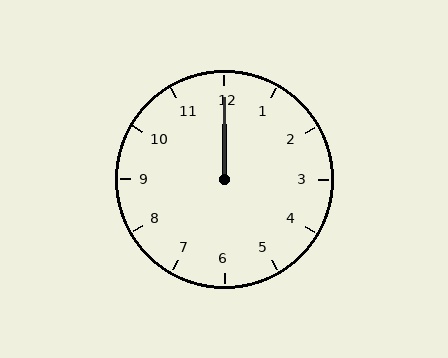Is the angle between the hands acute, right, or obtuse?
It is acute.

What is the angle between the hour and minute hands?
Approximately 0 degrees.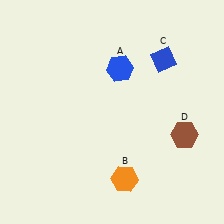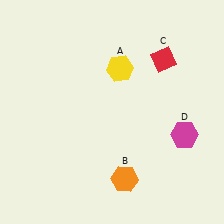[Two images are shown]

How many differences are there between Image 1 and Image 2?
There are 3 differences between the two images.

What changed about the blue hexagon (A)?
In Image 1, A is blue. In Image 2, it changed to yellow.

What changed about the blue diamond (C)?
In Image 1, C is blue. In Image 2, it changed to red.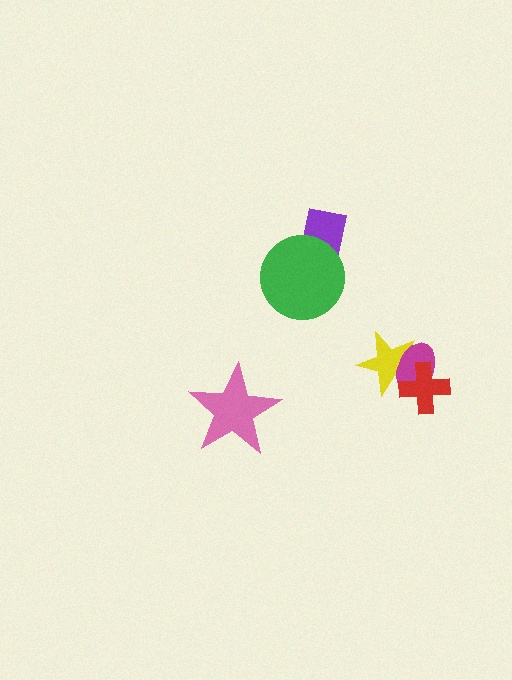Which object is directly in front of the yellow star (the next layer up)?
The magenta ellipse is directly in front of the yellow star.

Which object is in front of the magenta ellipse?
The red cross is in front of the magenta ellipse.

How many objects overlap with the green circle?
1 object overlaps with the green circle.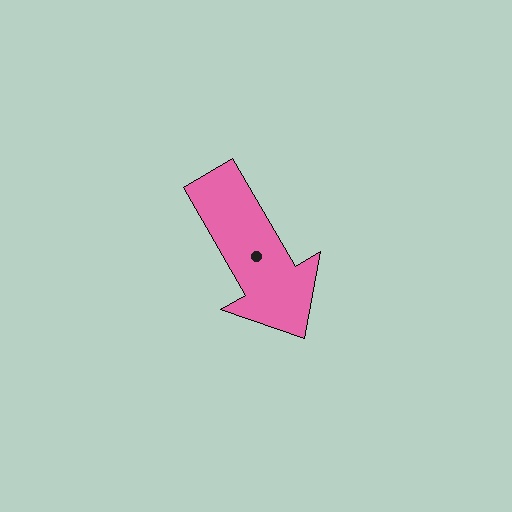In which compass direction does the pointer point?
Southeast.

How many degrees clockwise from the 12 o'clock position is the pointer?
Approximately 150 degrees.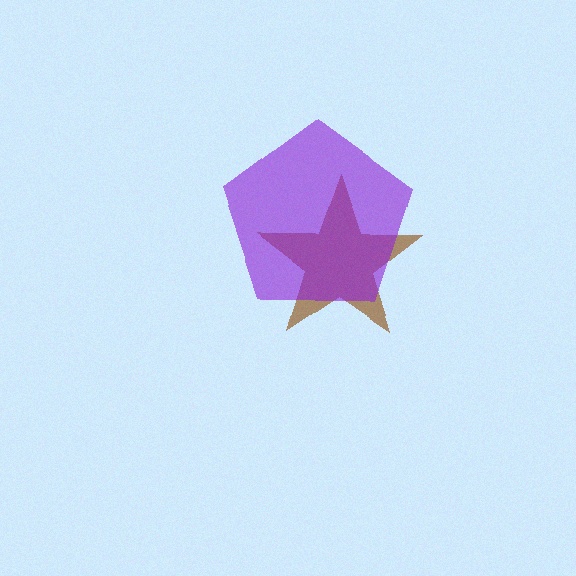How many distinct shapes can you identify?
There are 2 distinct shapes: a brown star, a purple pentagon.